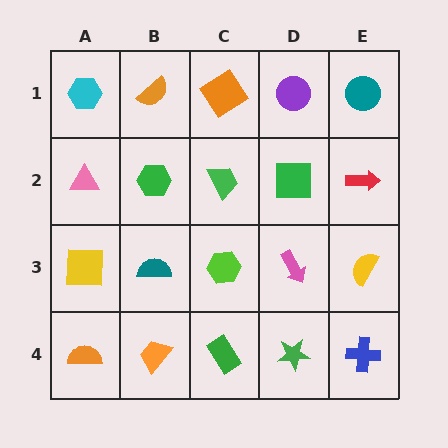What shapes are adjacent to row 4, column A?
A yellow square (row 3, column A), an orange trapezoid (row 4, column B).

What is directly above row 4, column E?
A yellow semicircle.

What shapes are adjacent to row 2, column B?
An orange semicircle (row 1, column B), a teal semicircle (row 3, column B), a pink triangle (row 2, column A), a green trapezoid (row 2, column C).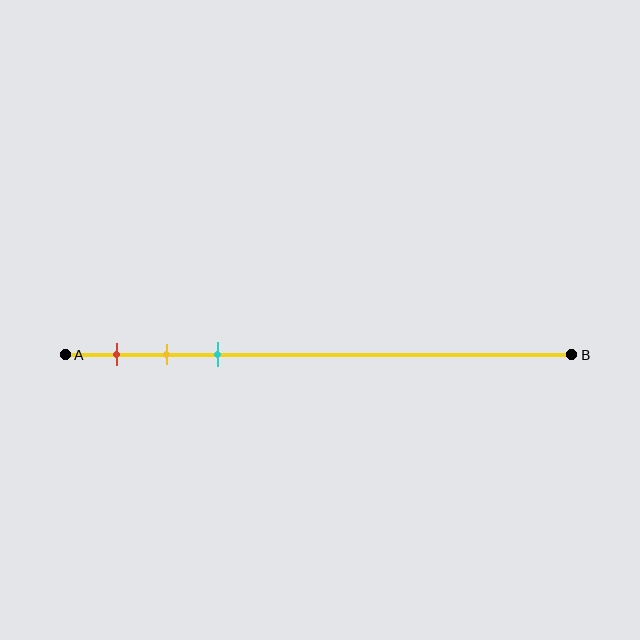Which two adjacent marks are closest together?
The yellow and cyan marks are the closest adjacent pair.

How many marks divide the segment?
There are 3 marks dividing the segment.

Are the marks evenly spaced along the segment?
Yes, the marks are approximately evenly spaced.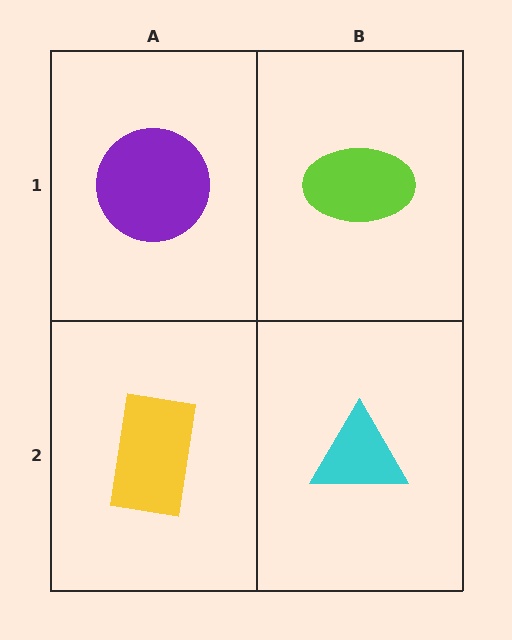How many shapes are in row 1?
2 shapes.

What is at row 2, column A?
A yellow rectangle.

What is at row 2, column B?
A cyan triangle.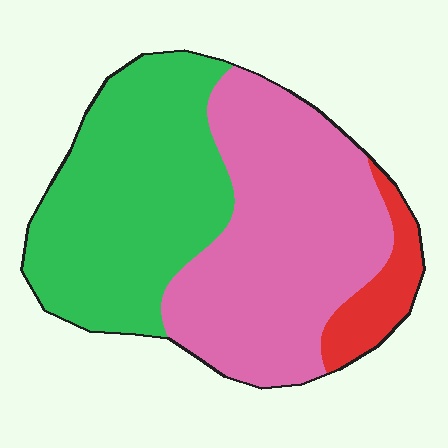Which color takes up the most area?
Pink, at roughly 50%.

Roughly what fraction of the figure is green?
Green covers around 45% of the figure.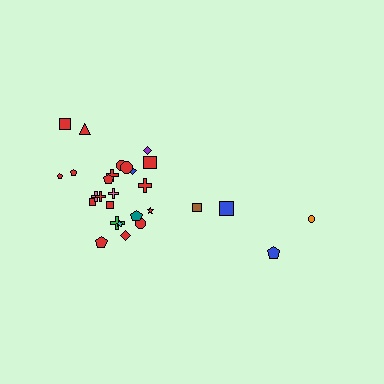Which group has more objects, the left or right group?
The left group.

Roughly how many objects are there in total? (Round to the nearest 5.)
Roughly 30 objects in total.